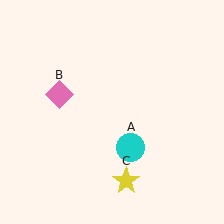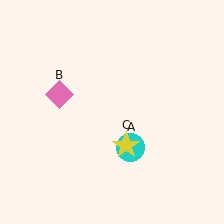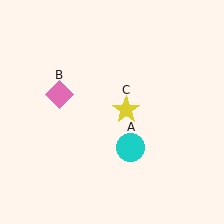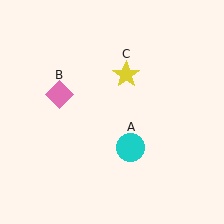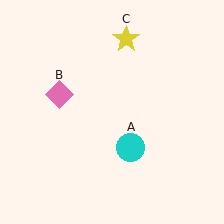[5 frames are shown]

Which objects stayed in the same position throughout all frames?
Cyan circle (object A) and pink diamond (object B) remained stationary.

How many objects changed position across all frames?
1 object changed position: yellow star (object C).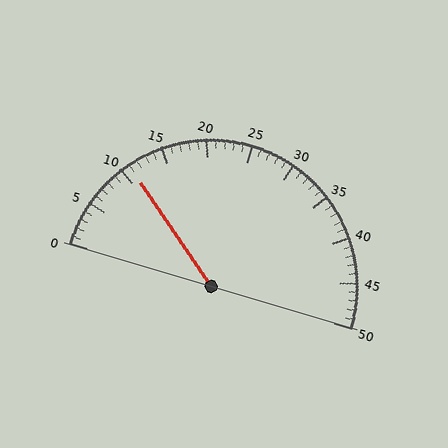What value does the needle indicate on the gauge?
The needle indicates approximately 11.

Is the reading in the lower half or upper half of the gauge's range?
The reading is in the lower half of the range (0 to 50).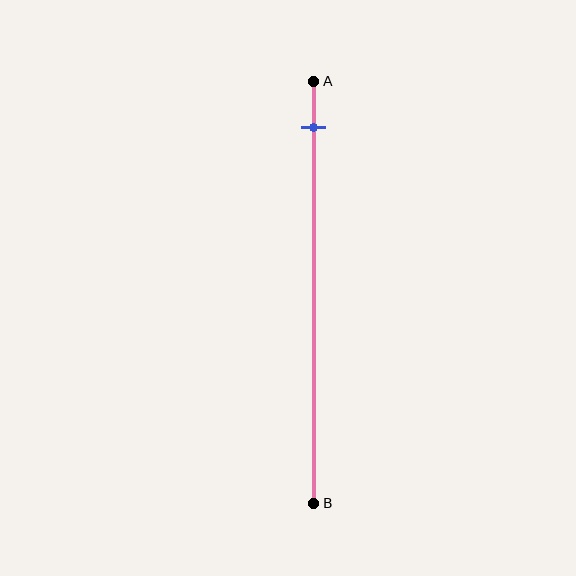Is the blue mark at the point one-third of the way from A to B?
No, the mark is at about 10% from A, not at the 33% one-third point.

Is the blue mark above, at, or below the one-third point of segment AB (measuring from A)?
The blue mark is above the one-third point of segment AB.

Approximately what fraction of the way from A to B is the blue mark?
The blue mark is approximately 10% of the way from A to B.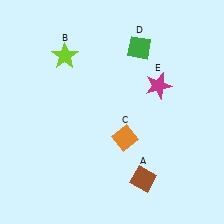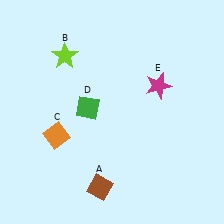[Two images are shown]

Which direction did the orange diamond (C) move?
The orange diamond (C) moved left.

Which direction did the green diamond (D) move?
The green diamond (D) moved down.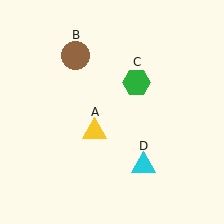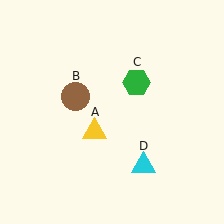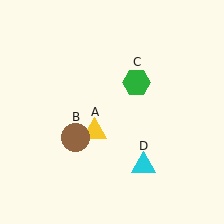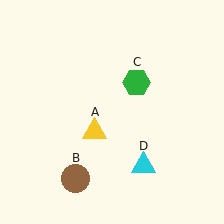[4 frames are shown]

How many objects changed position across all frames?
1 object changed position: brown circle (object B).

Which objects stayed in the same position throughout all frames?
Yellow triangle (object A) and green hexagon (object C) and cyan triangle (object D) remained stationary.